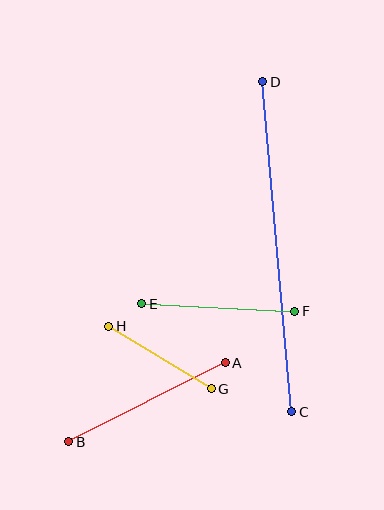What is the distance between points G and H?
The distance is approximately 120 pixels.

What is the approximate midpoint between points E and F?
The midpoint is at approximately (218, 307) pixels.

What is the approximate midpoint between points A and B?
The midpoint is at approximately (147, 402) pixels.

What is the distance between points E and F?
The distance is approximately 153 pixels.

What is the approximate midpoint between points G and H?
The midpoint is at approximately (160, 358) pixels.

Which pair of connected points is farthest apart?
Points C and D are farthest apart.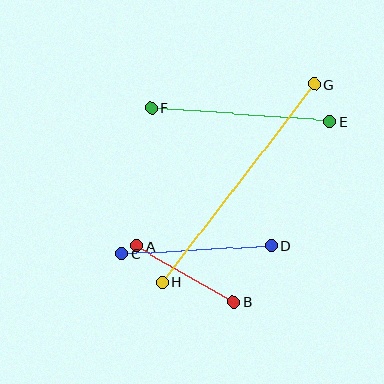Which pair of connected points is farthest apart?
Points G and H are farthest apart.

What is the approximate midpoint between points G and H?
The midpoint is at approximately (238, 183) pixels.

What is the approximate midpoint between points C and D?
The midpoint is at approximately (197, 250) pixels.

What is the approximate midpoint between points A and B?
The midpoint is at approximately (185, 274) pixels.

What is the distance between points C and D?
The distance is approximately 150 pixels.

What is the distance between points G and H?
The distance is approximately 249 pixels.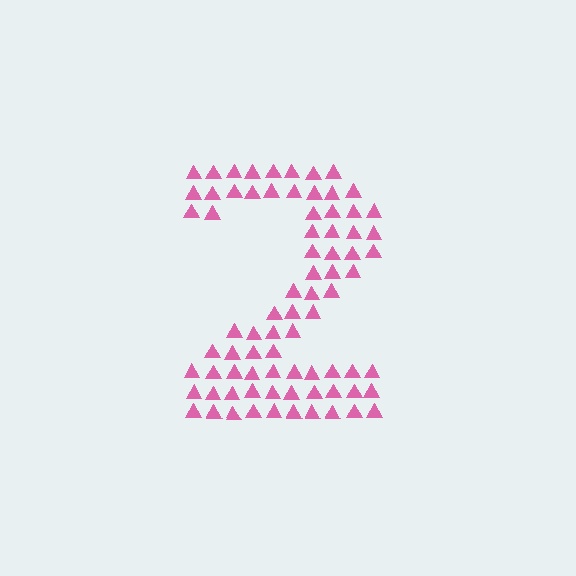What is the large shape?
The large shape is the digit 2.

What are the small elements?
The small elements are triangles.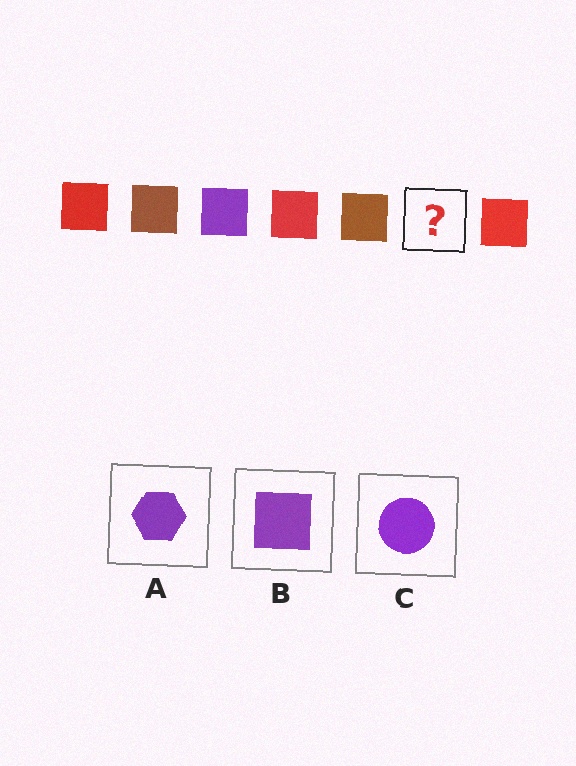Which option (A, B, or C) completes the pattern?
B.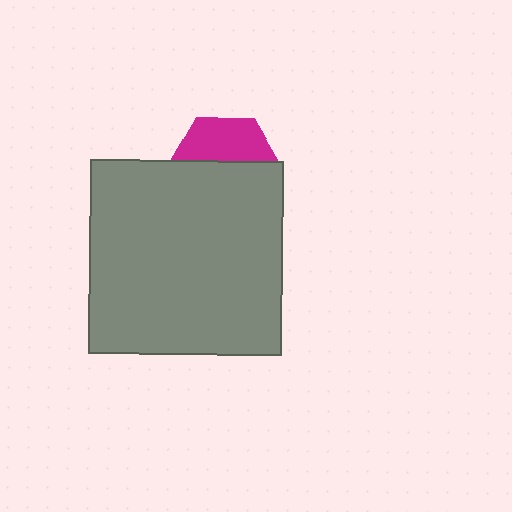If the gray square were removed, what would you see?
You would see the complete magenta hexagon.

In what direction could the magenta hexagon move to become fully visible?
The magenta hexagon could move up. That would shift it out from behind the gray square entirely.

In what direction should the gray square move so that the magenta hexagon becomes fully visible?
The gray square should move down. That is the shortest direction to clear the overlap and leave the magenta hexagon fully visible.